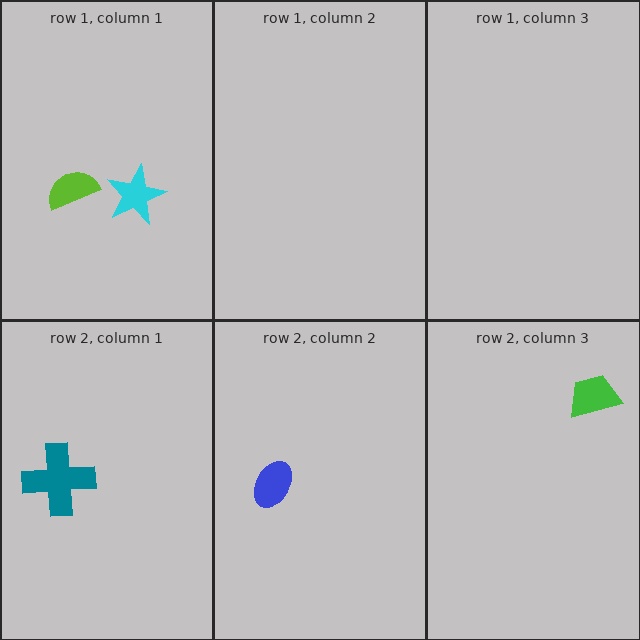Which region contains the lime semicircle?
The row 1, column 1 region.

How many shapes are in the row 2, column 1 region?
1.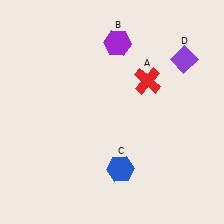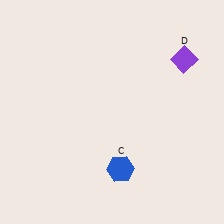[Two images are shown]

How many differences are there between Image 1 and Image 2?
There are 2 differences between the two images.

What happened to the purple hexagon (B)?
The purple hexagon (B) was removed in Image 2. It was in the top-right area of Image 1.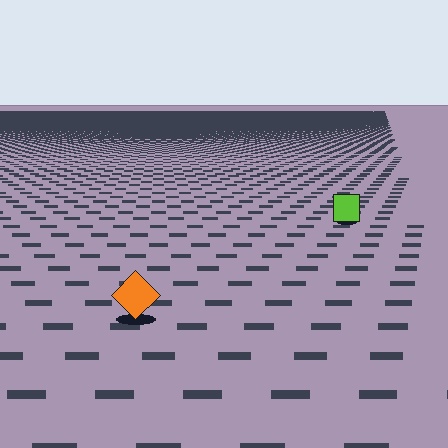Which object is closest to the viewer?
The orange diamond is closest. The texture marks near it are larger and more spread out.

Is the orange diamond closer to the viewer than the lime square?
Yes. The orange diamond is closer — you can tell from the texture gradient: the ground texture is coarser near it.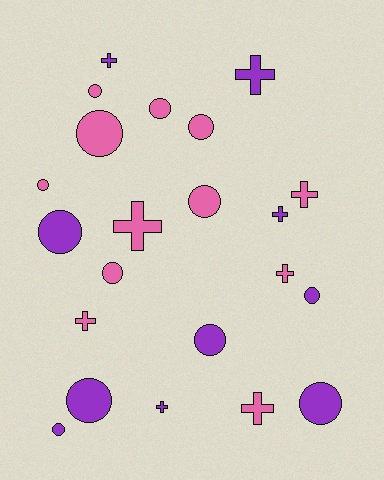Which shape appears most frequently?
Circle, with 13 objects.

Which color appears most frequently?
Pink, with 12 objects.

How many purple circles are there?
There are 6 purple circles.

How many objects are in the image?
There are 22 objects.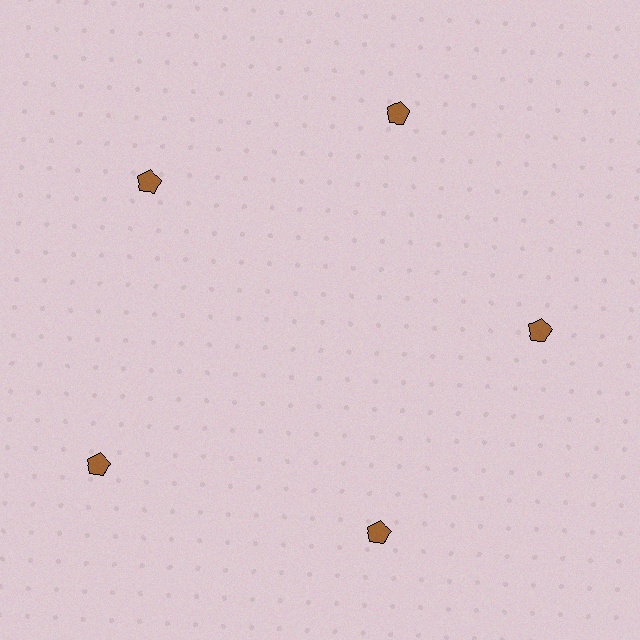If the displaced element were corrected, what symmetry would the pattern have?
It would have 5-fold rotational symmetry — the pattern would map onto itself every 72 degrees.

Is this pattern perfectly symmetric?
No. The 5 brown pentagons are arranged in a ring, but one element near the 8 o'clock position is pushed outward from the center, breaking the 5-fold rotational symmetry.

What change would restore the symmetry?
The symmetry would be restored by moving it inward, back onto the ring so that all 5 pentagons sit at equal angles and equal distance from the center.